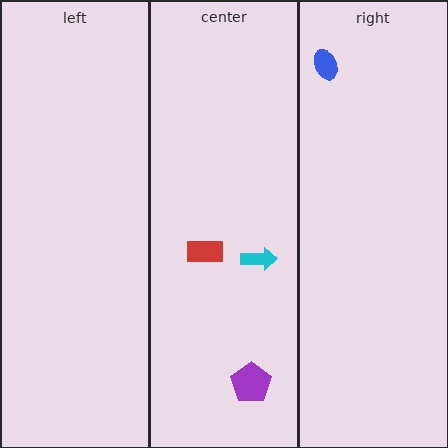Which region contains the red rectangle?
The center region.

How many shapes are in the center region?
3.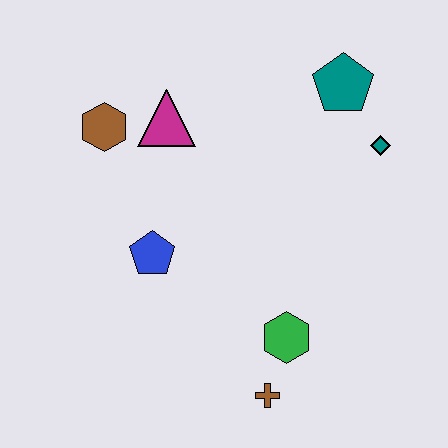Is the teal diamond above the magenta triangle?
No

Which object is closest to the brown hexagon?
The magenta triangle is closest to the brown hexagon.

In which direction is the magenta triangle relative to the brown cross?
The magenta triangle is above the brown cross.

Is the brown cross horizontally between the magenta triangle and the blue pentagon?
No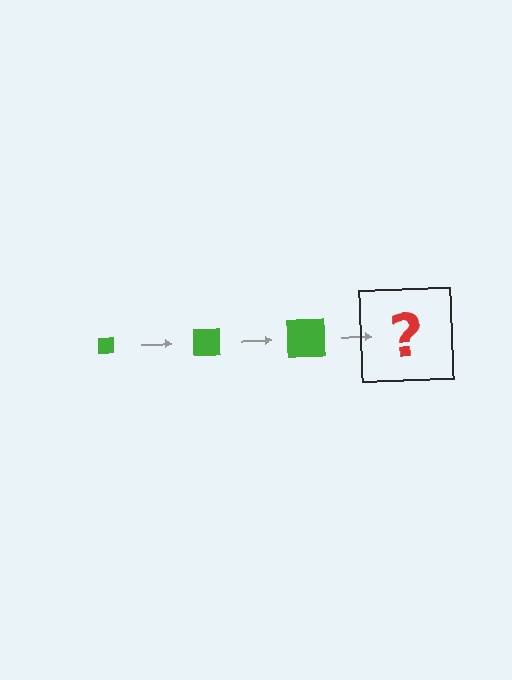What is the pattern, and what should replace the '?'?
The pattern is that the square gets progressively larger each step. The '?' should be a green square, larger than the previous one.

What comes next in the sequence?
The next element should be a green square, larger than the previous one.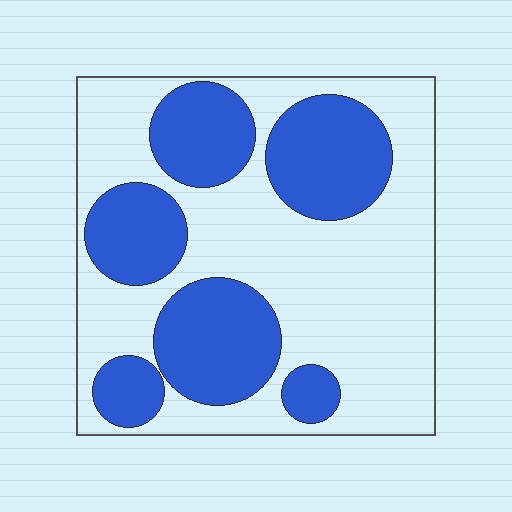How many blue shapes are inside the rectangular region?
6.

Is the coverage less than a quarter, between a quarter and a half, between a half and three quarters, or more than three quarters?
Between a quarter and a half.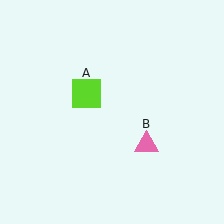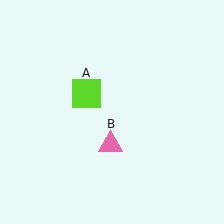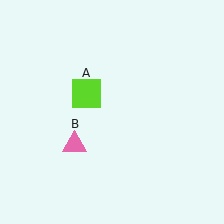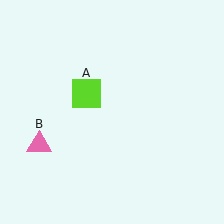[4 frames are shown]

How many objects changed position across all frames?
1 object changed position: pink triangle (object B).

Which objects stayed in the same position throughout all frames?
Lime square (object A) remained stationary.